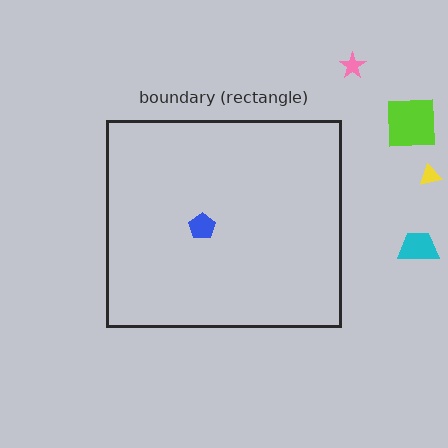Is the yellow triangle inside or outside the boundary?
Outside.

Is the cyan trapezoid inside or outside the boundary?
Outside.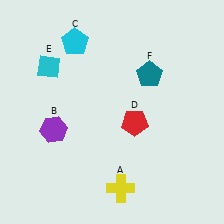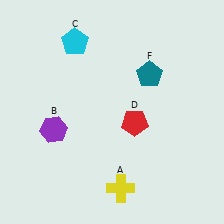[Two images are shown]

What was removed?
The cyan diamond (E) was removed in Image 2.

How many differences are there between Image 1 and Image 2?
There is 1 difference between the two images.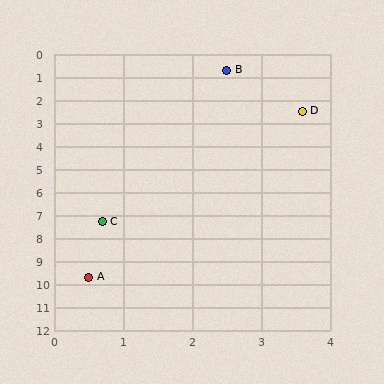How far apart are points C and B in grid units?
Points C and B are about 6.8 grid units apart.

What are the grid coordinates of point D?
Point D is at approximately (3.6, 2.5).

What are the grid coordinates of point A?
Point A is at approximately (0.5, 9.7).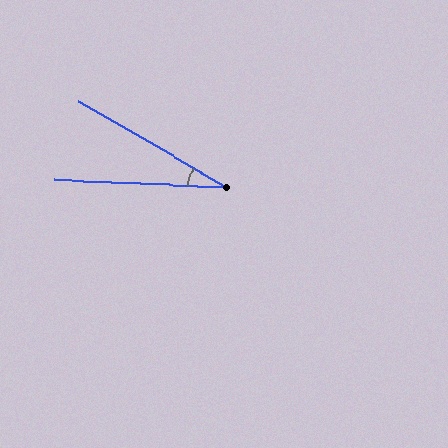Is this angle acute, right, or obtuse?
It is acute.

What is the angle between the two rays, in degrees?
Approximately 28 degrees.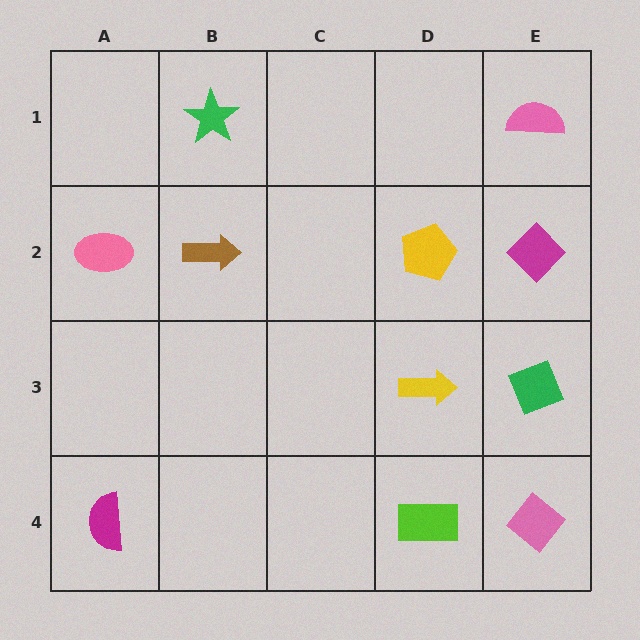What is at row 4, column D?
A lime rectangle.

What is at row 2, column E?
A magenta diamond.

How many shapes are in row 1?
2 shapes.